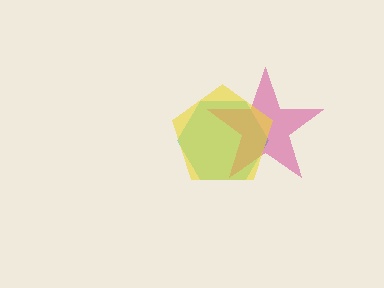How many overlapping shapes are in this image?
There are 3 overlapping shapes in the image.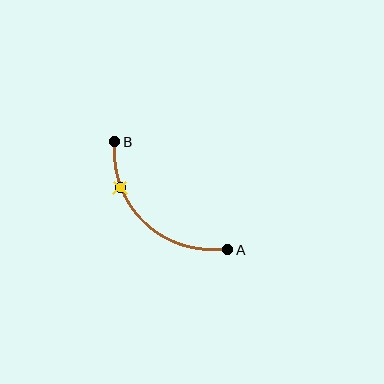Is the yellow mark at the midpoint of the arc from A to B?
No. The yellow mark lies on the arc but is closer to endpoint B. The arc midpoint would be at the point on the curve equidistant along the arc from both A and B.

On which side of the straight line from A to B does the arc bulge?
The arc bulges below and to the left of the straight line connecting A and B.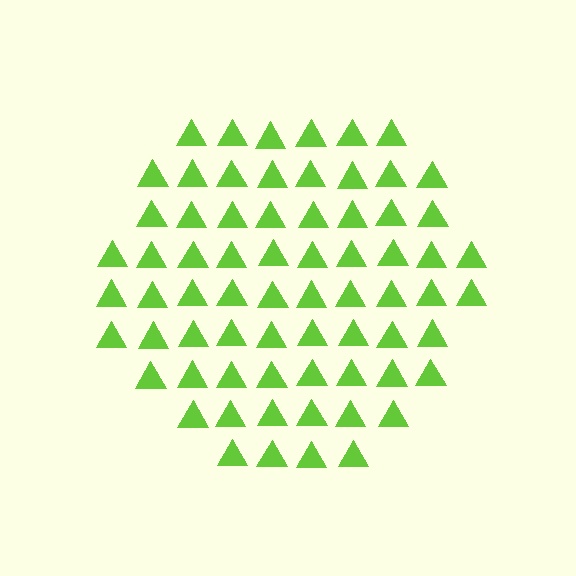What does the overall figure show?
The overall figure shows a circle.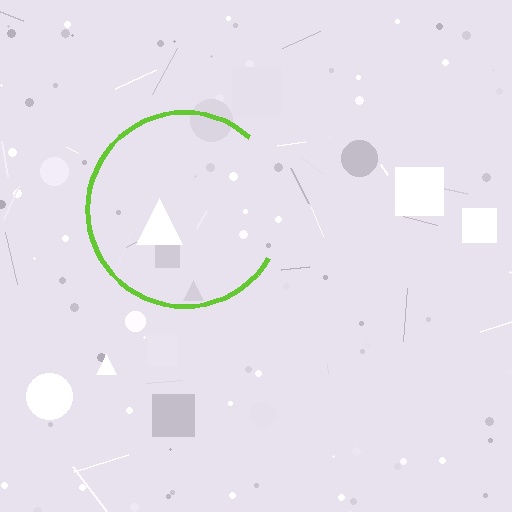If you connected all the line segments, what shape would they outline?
They would outline a circle.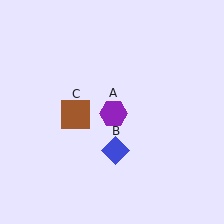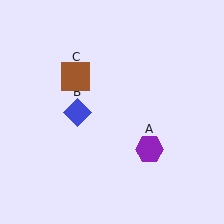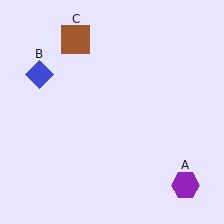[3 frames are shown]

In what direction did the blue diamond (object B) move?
The blue diamond (object B) moved up and to the left.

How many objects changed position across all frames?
3 objects changed position: purple hexagon (object A), blue diamond (object B), brown square (object C).